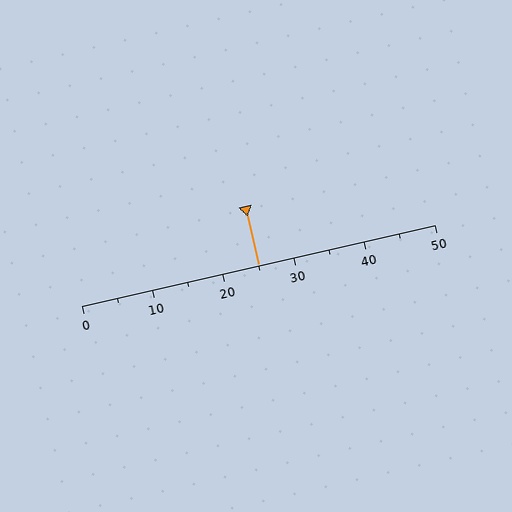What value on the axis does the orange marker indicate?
The marker indicates approximately 25.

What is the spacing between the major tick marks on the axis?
The major ticks are spaced 10 apart.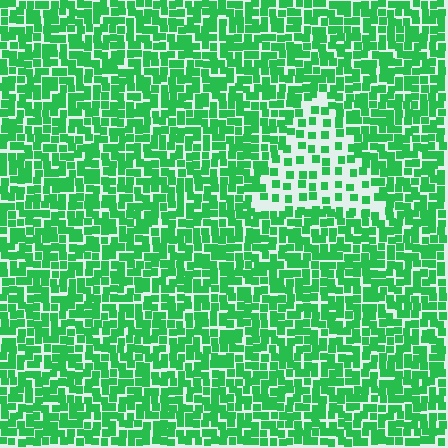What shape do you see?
I see a triangle.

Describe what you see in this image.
The image contains small green elements arranged at two different densities. A triangle-shaped region is visible where the elements are less densely packed than the surrounding area.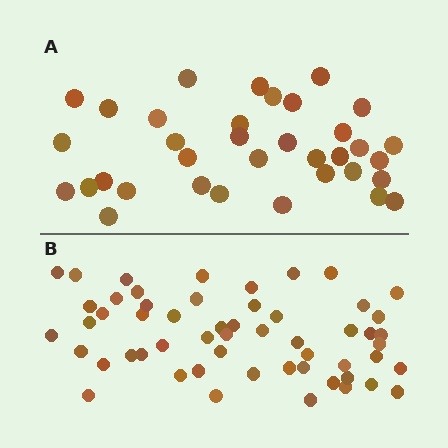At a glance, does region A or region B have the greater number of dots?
Region B (the bottom region) has more dots.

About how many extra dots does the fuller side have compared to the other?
Region B has approximately 20 more dots than region A.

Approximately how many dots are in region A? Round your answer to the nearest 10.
About 40 dots. (The exact count is 35, which rounds to 40.)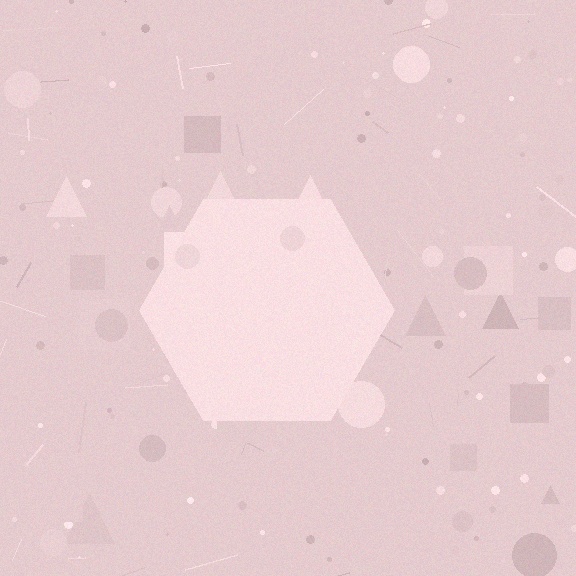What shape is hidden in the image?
A hexagon is hidden in the image.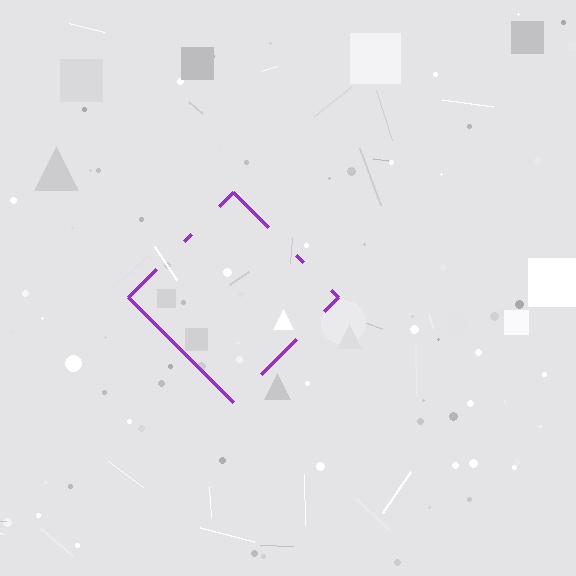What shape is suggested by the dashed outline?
The dashed outline suggests a diamond.